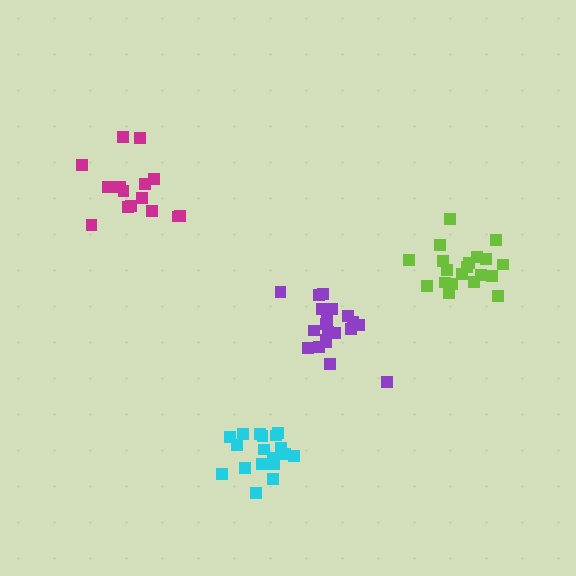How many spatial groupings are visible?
There are 4 spatial groupings.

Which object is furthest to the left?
The magenta cluster is leftmost.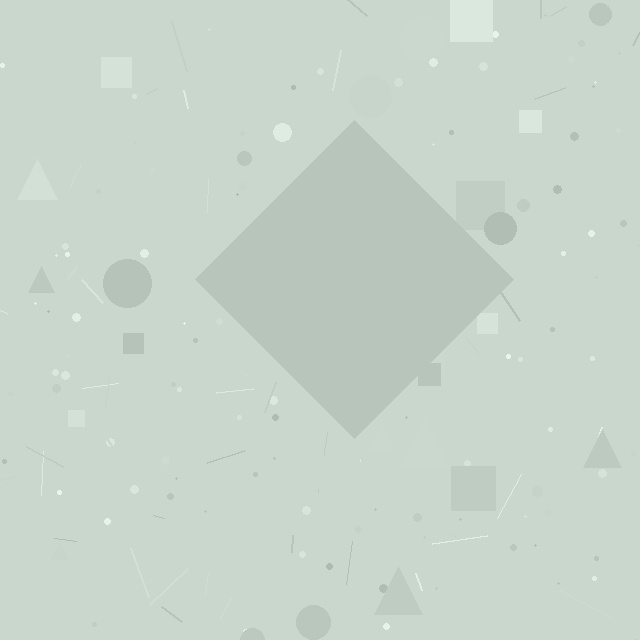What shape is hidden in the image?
A diamond is hidden in the image.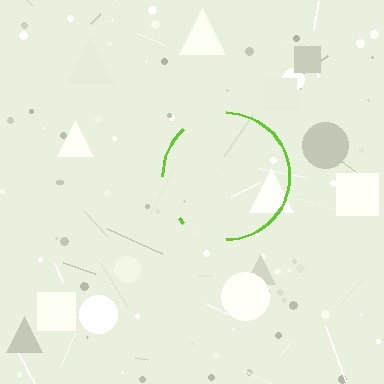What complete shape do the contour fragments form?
The contour fragments form a circle.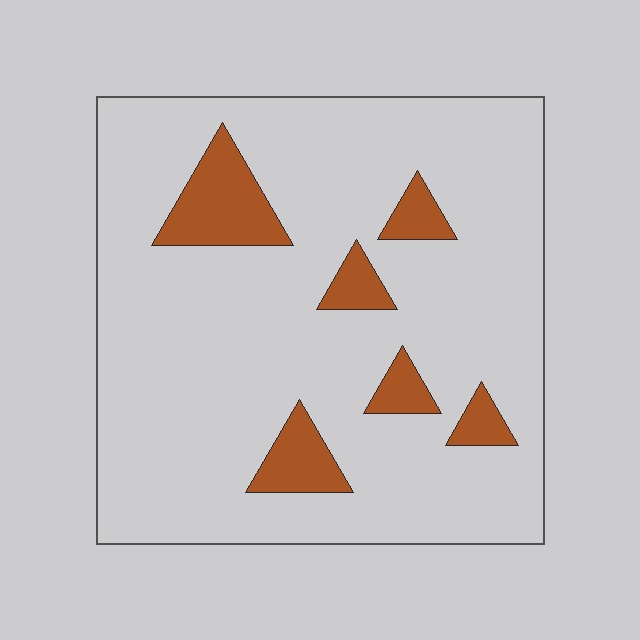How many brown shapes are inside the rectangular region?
6.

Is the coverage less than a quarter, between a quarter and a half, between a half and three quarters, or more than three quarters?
Less than a quarter.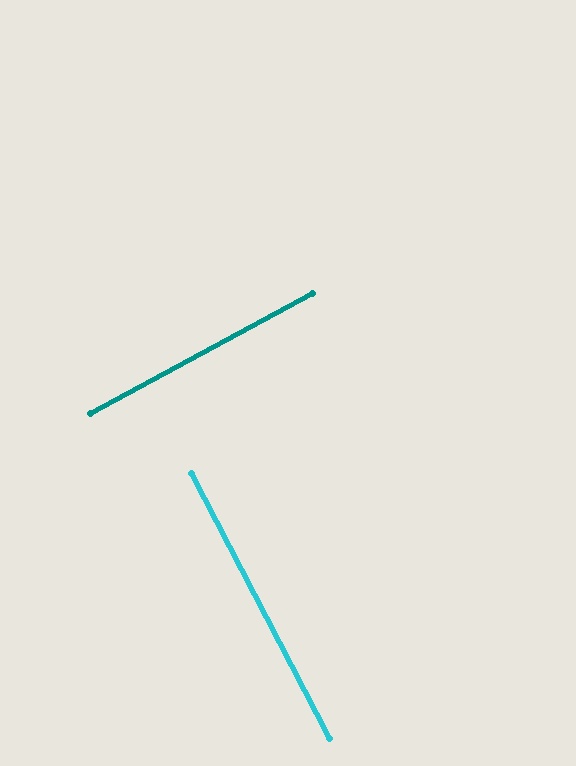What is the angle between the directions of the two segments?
Approximately 89 degrees.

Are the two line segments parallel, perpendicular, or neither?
Perpendicular — they meet at approximately 89°.